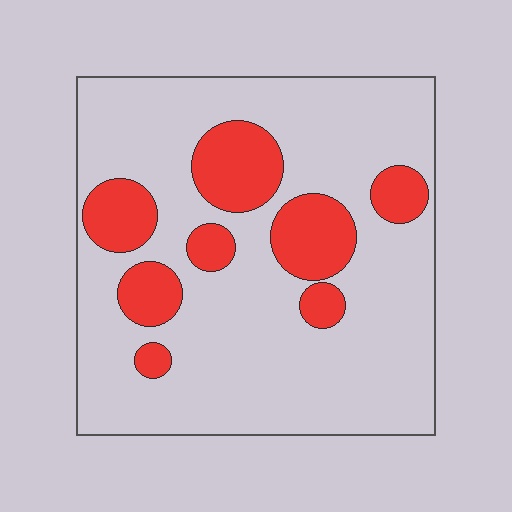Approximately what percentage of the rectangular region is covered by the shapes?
Approximately 20%.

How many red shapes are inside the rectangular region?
8.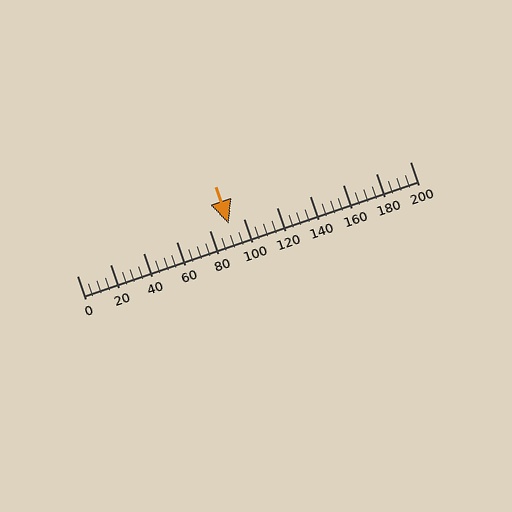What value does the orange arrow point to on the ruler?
The orange arrow points to approximately 91.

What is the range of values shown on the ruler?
The ruler shows values from 0 to 200.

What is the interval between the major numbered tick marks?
The major tick marks are spaced 20 units apart.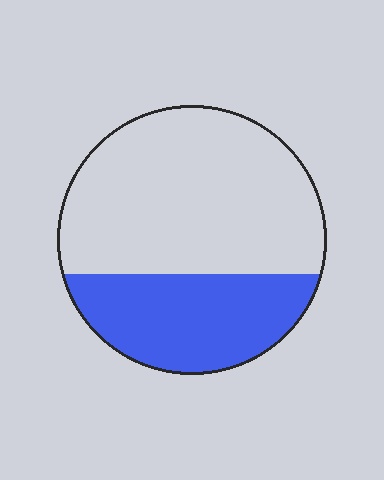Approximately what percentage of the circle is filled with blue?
Approximately 35%.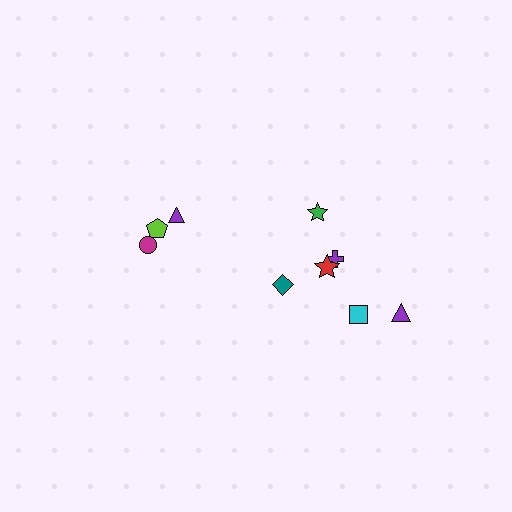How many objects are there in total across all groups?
There are 9 objects.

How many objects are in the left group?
There are 3 objects.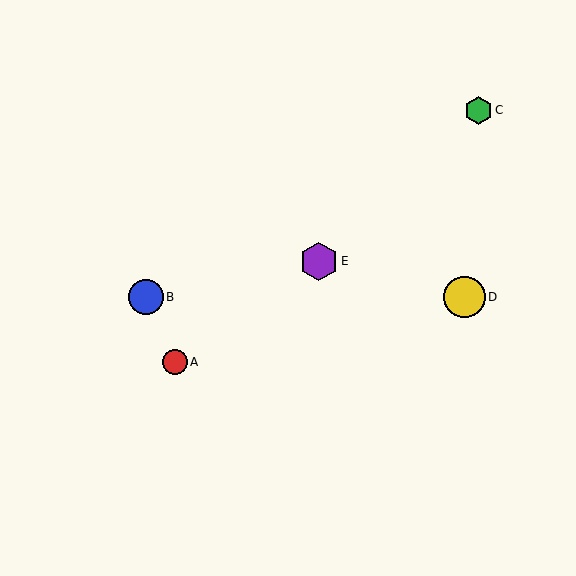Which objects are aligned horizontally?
Objects B, D are aligned horizontally.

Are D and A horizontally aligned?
No, D is at y≈297 and A is at y≈362.